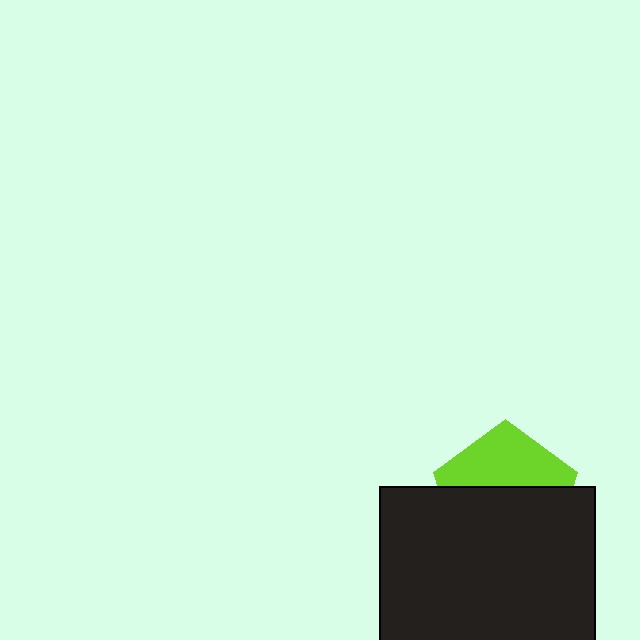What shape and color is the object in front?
The object in front is a black square.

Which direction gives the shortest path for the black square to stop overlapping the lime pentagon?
Moving down gives the shortest separation.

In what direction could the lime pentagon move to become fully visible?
The lime pentagon could move up. That would shift it out from behind the black square entirely.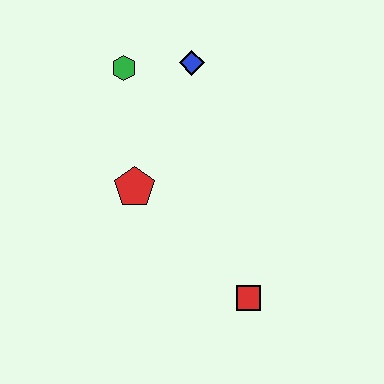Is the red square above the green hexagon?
No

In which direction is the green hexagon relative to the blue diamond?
The green hexagon is to the left of the blue diamond.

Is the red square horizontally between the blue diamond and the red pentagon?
No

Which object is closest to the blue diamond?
The green hexagon is closest to the blue diamond.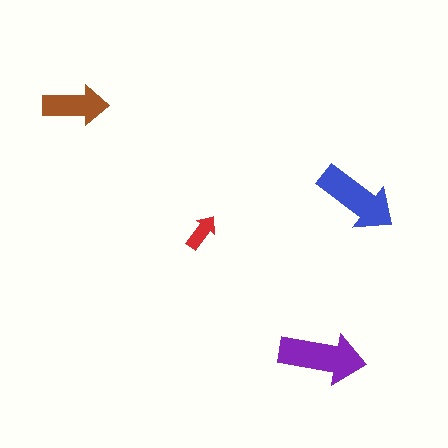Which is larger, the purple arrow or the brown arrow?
The purple one.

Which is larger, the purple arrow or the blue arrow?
The purple one.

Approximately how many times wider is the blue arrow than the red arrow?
About 2 times wider.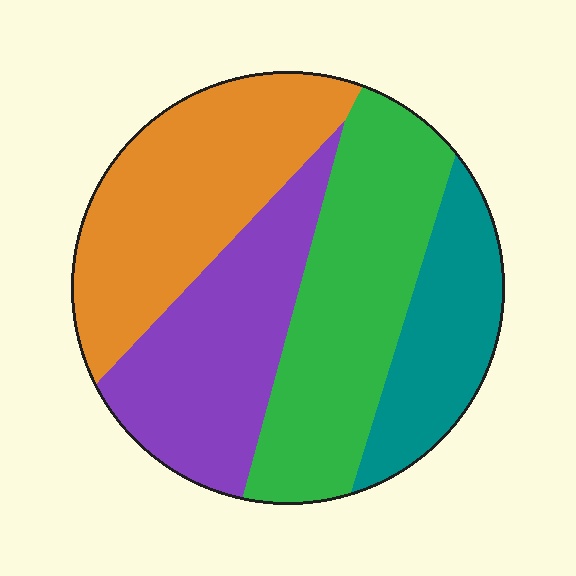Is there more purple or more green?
Green.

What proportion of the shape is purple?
Purple covers about 25% of the shape.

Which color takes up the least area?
Teal, at roughly 15%.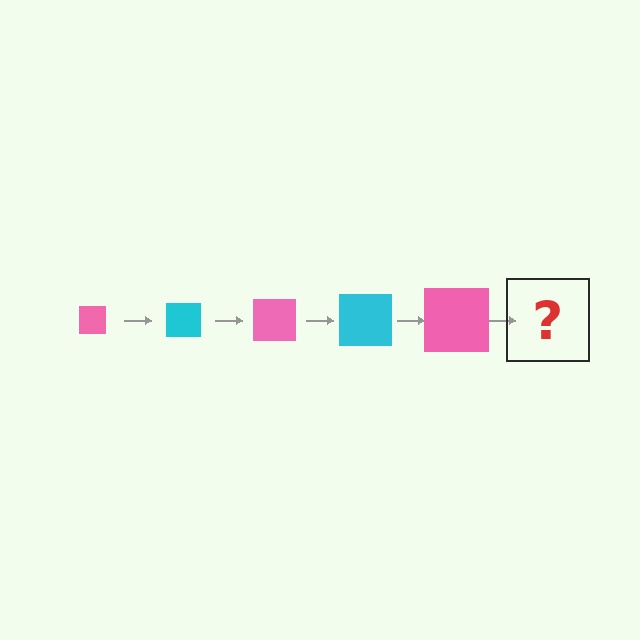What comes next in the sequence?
The next element should be a cyan square, larger than the previous one.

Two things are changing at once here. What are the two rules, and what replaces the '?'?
The two rules are that the square grows larger each step and the color cycles through pink and cyan. The '?' should be a cyan square, larger than the previous one.